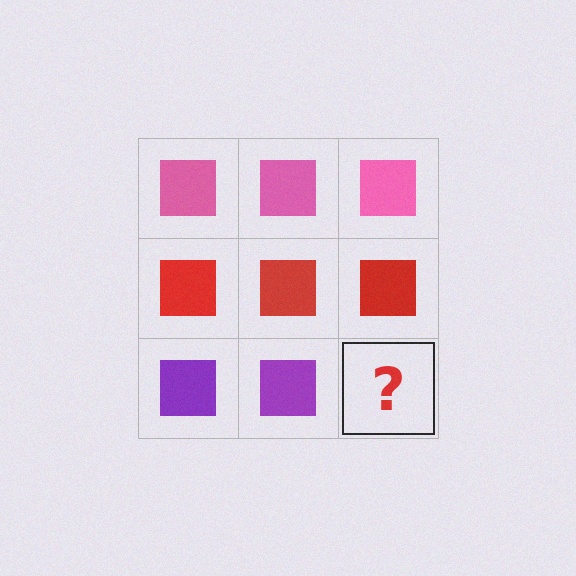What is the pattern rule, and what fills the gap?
The rule is that each row has a consistent color. The gap should be filled with a purple square.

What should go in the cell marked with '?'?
The missing cell should contain a purple square.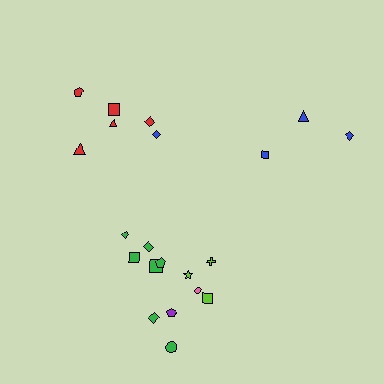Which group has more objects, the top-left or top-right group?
The top-left group.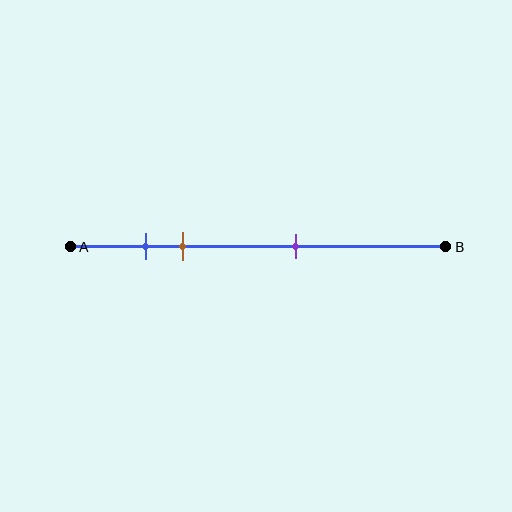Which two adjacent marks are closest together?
The blue and brown marks are the closest adjacent pair.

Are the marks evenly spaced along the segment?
No, the marks are not evenly spaced.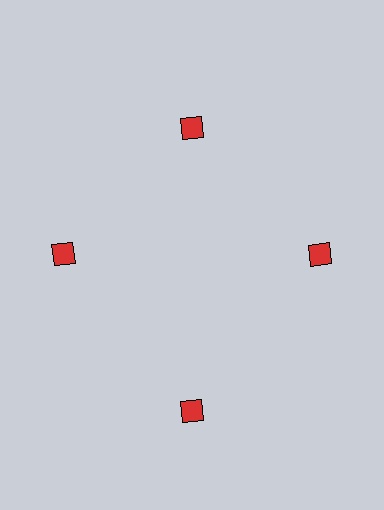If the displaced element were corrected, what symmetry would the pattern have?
It would have 4-fold rotational symmetry — the pattern would map onto itself every 90 degrees.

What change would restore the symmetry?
The symmetry would be restored by moving it inward, back onto the ring so that all 4 diamonds sit at equal angles and equal distance from the center.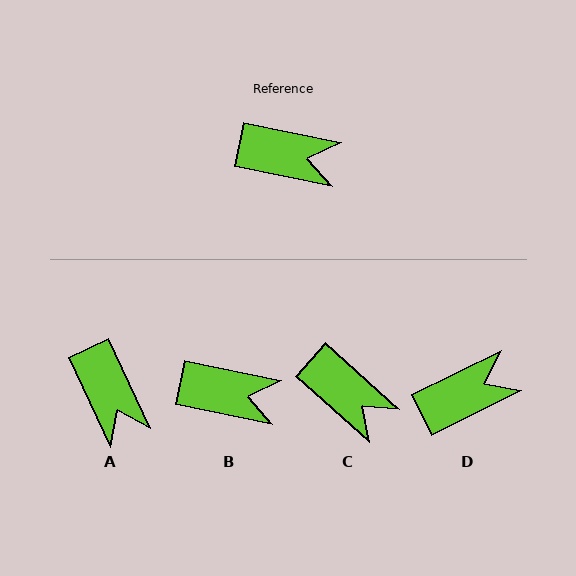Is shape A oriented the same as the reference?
No, it is off by about 53 degrees.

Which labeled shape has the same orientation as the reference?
B.